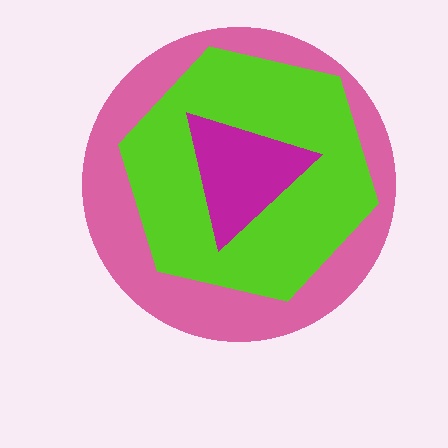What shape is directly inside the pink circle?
The lime hexagon.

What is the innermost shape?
The magenta triangle.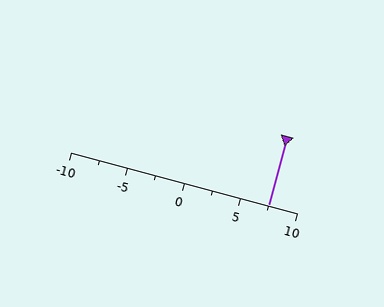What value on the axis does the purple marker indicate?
The marker indicates approximately 7.5.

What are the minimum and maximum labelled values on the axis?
The axis runs from -10 to 10.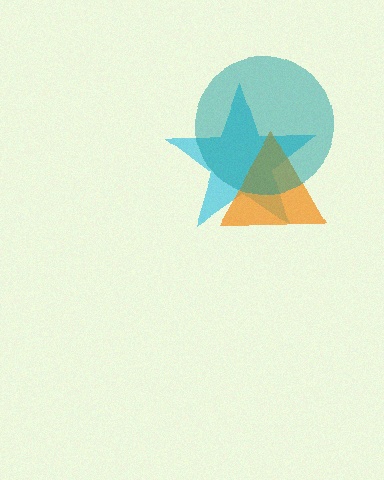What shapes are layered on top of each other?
The layered shapes are: a cyan star, an orange triangle, a teal circle.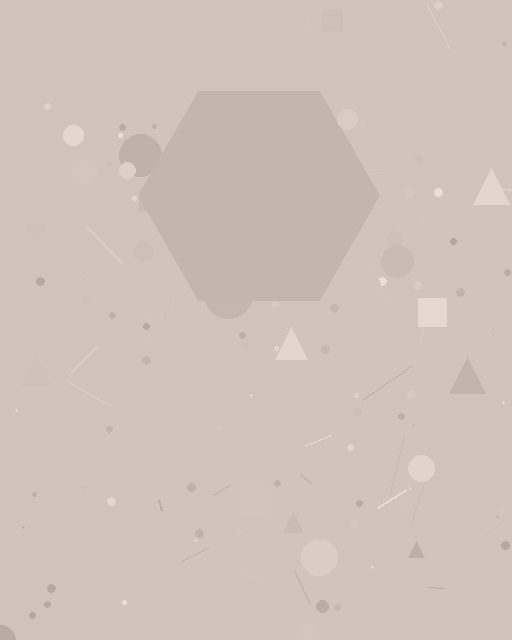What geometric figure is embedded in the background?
A hexagon is embedded in the background.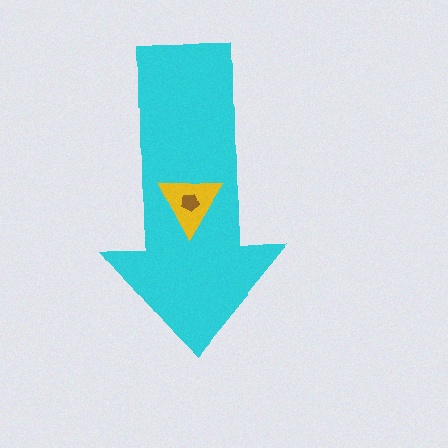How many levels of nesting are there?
3.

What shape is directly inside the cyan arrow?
The yellow triangle.